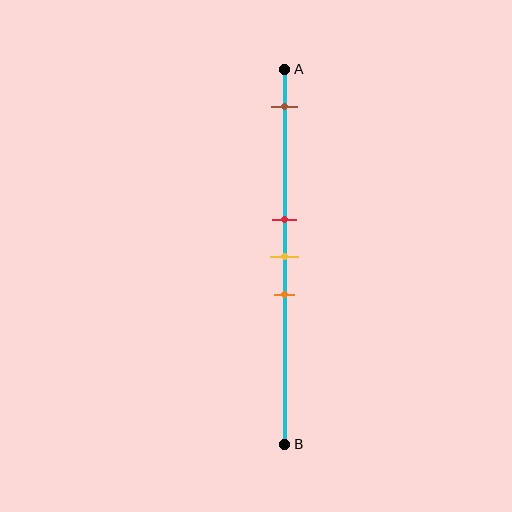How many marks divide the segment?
There are 4 marks dividing the segment.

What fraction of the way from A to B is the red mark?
The red mark is approximately 40% (0.4) of the way from A to B.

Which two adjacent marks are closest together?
The red and yellow marks are the closest adjacent pair.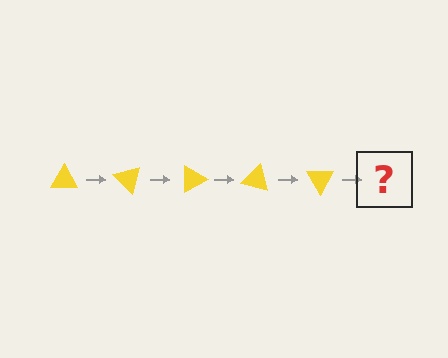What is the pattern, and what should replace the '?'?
The pattern is that the triangle rotates 45 degrees each step. The '?' should be a yellow triangle rotated 225 degrees.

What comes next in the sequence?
The next element should be a yellow triangle rotated 225 degrees.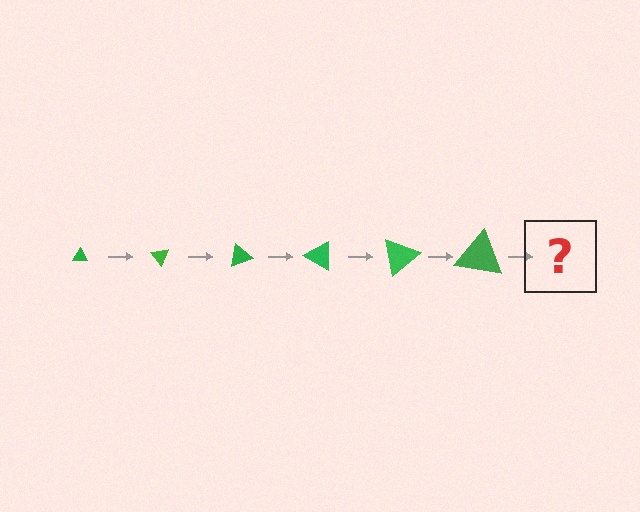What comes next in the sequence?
The next element should be a triangle, larger than the previous one and rotated 300 degrees from the start.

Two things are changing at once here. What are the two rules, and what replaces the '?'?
The two rules are that the triangle grows larger each step and it rotates 50 degrees each step. The '?' should be a triangle, larger than the previous one and rotated 300 degrees from the start.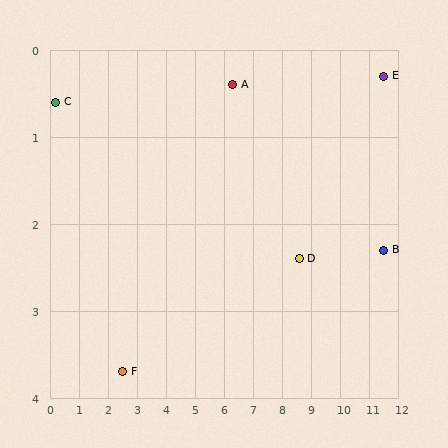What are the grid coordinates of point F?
Point F is at approximately (2.5, 3.7).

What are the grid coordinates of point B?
Point B is at approximately (11.5, 2.3).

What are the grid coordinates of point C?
Point C is at approximately (0.2, 0.6).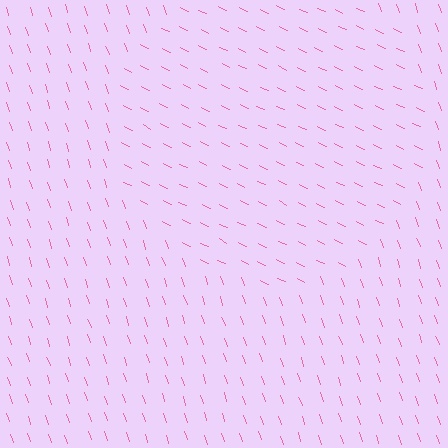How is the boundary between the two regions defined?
The boundary is defined purely by a change in line orientation (approximately 45 degrees difference). All lines are the same color and thickness.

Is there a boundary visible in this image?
Yes, there is a texture boundary formed by a change in line orientation.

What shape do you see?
I see a circle.